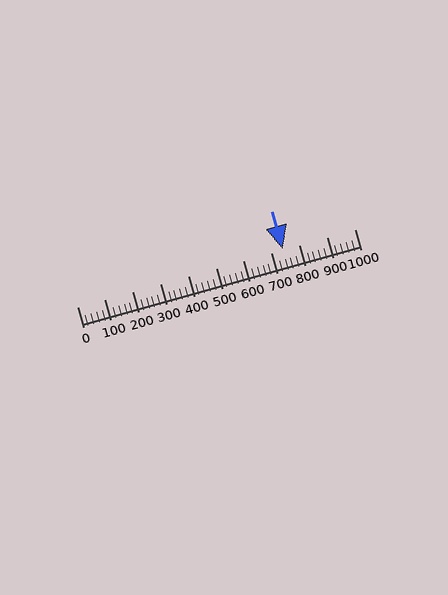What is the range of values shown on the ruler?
The ruler shows values from 0 to 1000.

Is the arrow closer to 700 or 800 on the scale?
The arrow is closer to 700.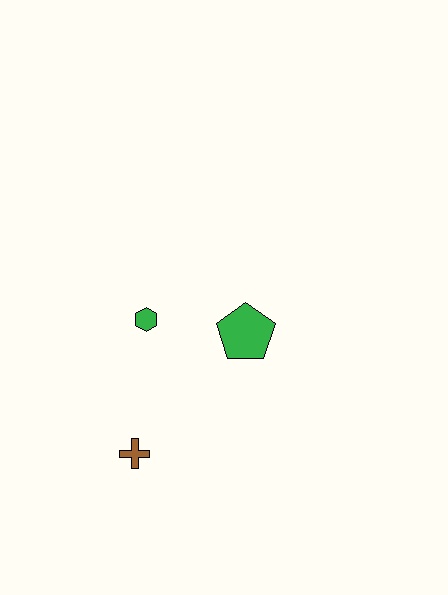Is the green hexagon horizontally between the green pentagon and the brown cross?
Yes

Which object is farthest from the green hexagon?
The brown cross is farthest from the green hexagon.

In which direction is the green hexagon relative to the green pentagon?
The green hexagon is to the left of the green pentagon.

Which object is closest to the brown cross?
The green hexagon is closest to the brown cross.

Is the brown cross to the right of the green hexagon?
No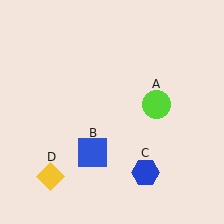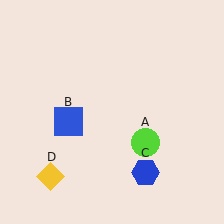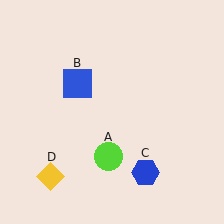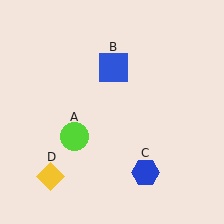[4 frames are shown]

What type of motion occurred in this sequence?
The lime circle (object A), blue square (object B) rotated clockwise around the center of the scene.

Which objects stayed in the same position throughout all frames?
Blue hexagon (object C) and yellow diamond (object D) remained stationary.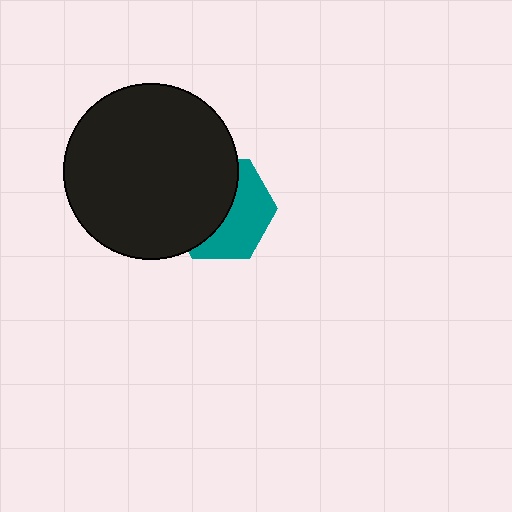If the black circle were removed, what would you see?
You would see the complete teal hexagon.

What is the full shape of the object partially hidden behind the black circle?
The partially hidden object is a teal hexagon.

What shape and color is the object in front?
The object in front is a black circle.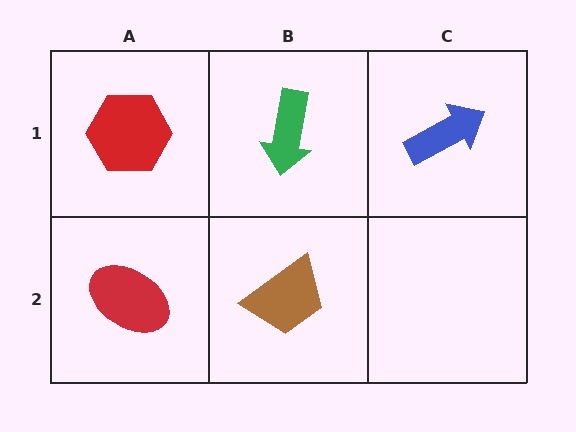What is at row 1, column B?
A green arrow.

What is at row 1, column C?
A blue arrow.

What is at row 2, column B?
A brown trapezoid.